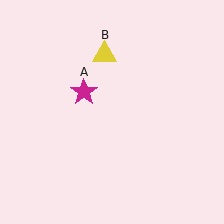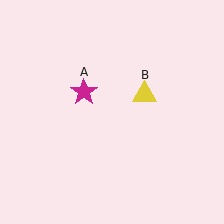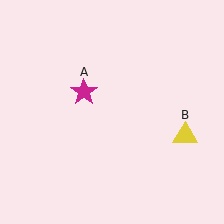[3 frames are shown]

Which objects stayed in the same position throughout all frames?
Magenta star (object A) remained stationary.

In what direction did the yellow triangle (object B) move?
The yellow triangle (object B) moved down and to the right.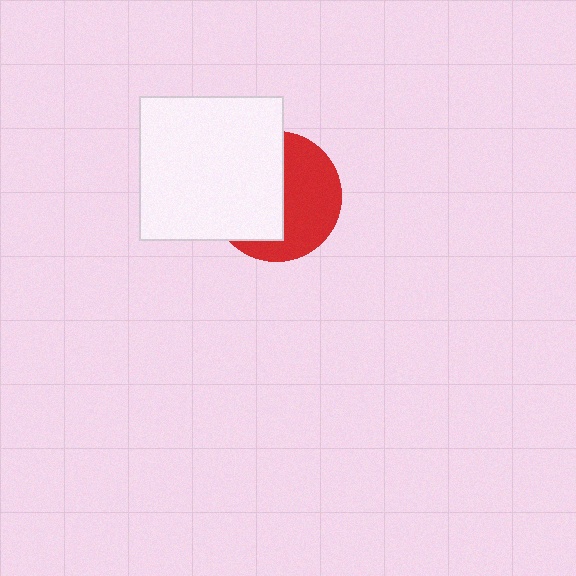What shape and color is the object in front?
The object in front is a white rectangle.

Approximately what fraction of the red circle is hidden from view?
Roughly 51% of the red circle is hidden behind the white rectangle.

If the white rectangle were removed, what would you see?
You would see the complete red circle.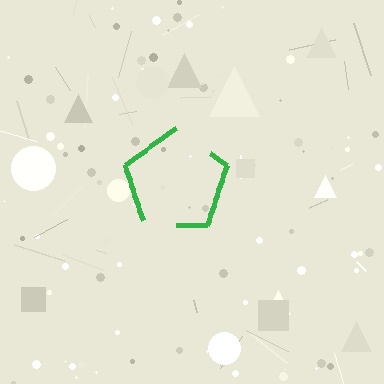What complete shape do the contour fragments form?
The contour fragments form a pentagon.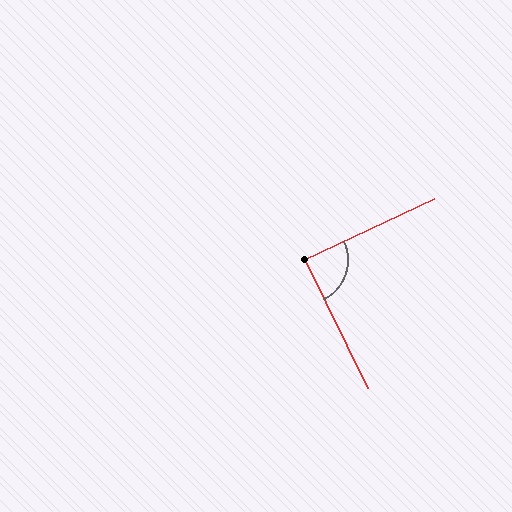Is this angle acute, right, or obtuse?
It is approximately a right angle.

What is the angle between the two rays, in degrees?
Approximately 89 degrees.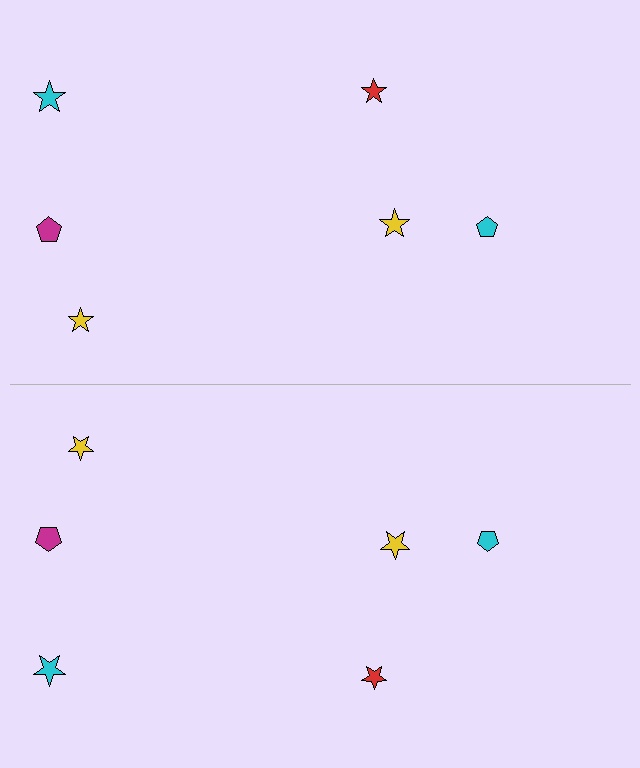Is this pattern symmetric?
Yes, this pattern has bilateral (reflection) symmetry.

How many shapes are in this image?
There are 12 shapes in this image.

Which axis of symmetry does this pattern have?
The pattern has a horizontal axis of symmetry running through the center of the image.